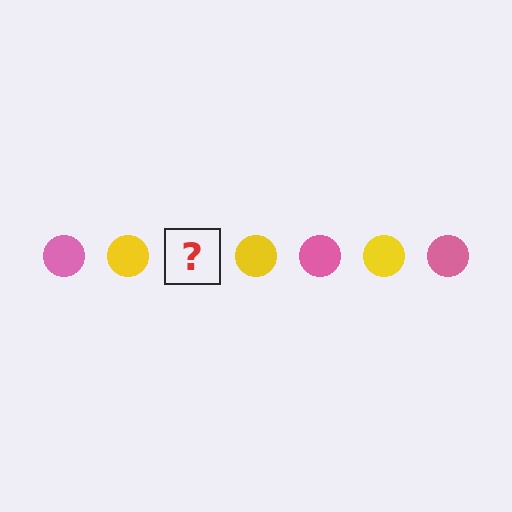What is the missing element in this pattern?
The missing element is a pink circle.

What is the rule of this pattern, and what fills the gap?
The rule is that the pattern cycles through pink, yellow circles. The gap should be filled with a pink circle.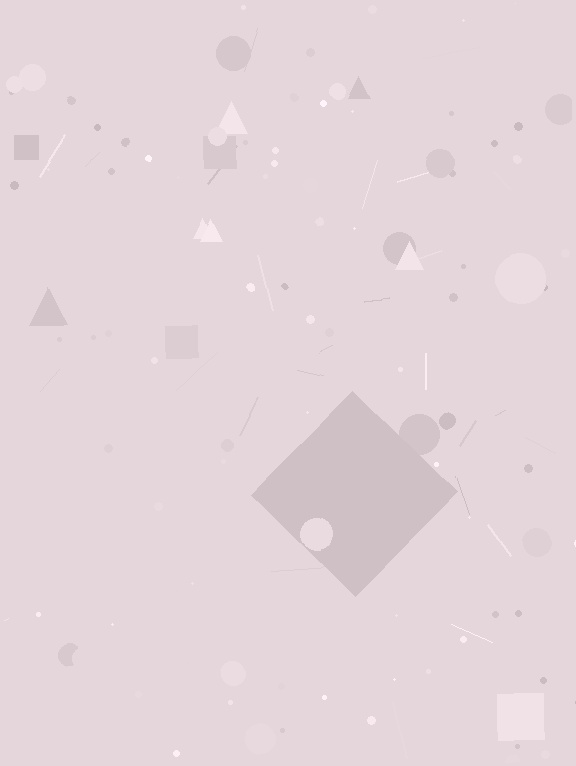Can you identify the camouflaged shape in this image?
The camouflaged shape is a diamond.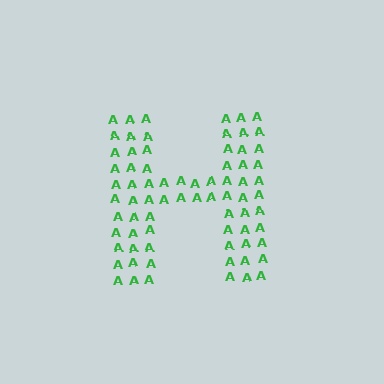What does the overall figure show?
The overall figure shows the letter H.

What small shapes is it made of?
It is made of small letter A's.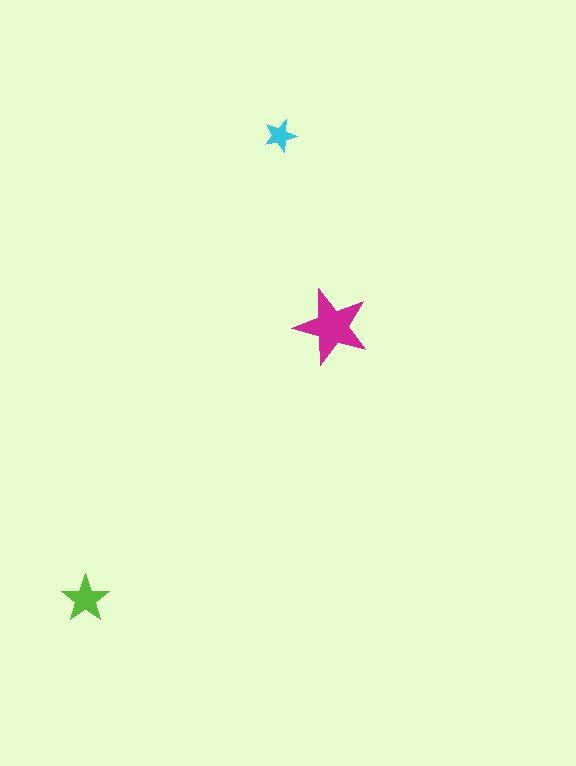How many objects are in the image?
There are 3 objects in the image.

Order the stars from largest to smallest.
the magenta one, the lime one, the cyan one.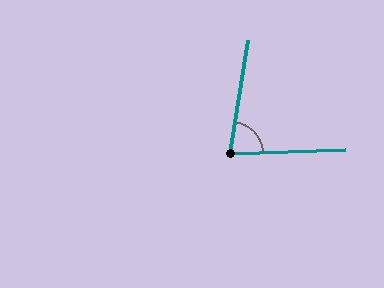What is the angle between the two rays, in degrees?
Approximately 79 degrees.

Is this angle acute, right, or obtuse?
It is acute.